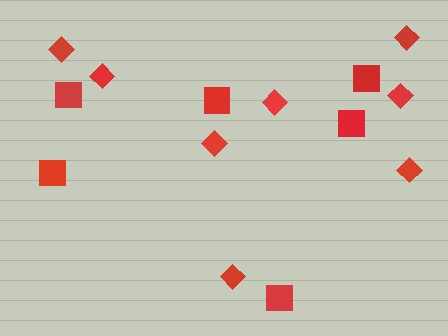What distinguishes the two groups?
There are 2 groups: one group of diamonds (8) and one group of squares (6).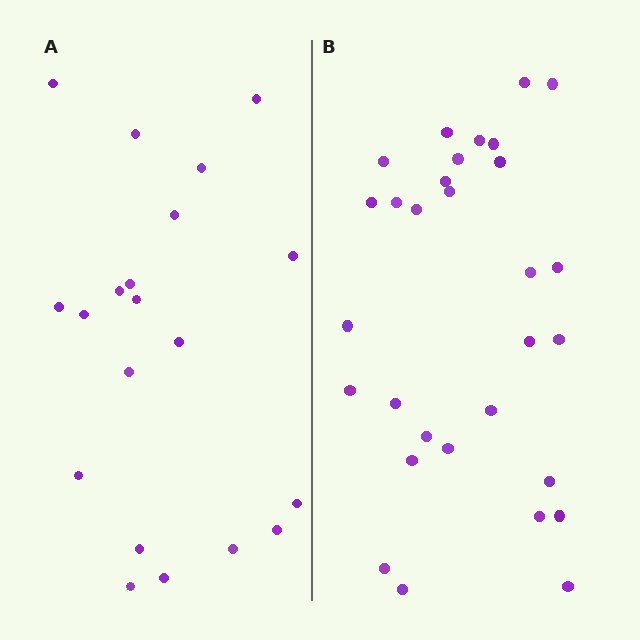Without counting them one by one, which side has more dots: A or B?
Region B (the right region) has more dots.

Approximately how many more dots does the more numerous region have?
Region B has roughly 10 or so more dots than region A.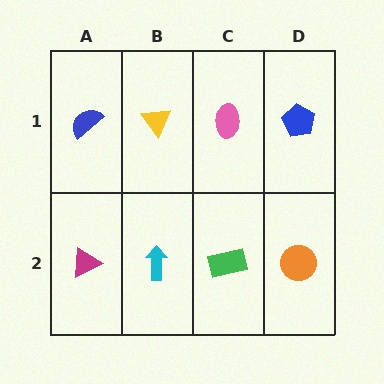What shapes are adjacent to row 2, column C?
A pink ellipse (row 1, column C), a cyan arrow (row 2, column B), an orange circle (row 2, column D).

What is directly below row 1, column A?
A magenta triangle.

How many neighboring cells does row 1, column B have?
3.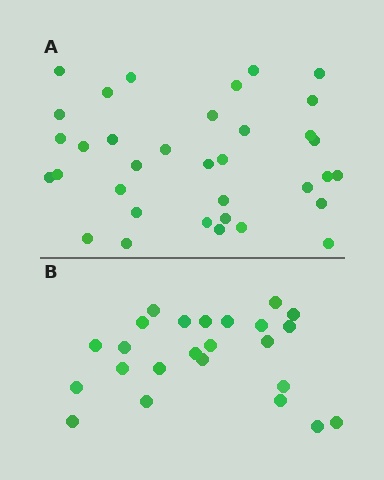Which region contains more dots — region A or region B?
Region A (the top region) has more dots.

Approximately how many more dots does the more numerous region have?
Region A has roughly 12 or so more dots than region B.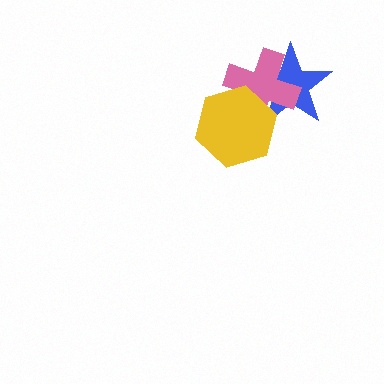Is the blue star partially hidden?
Yes, it is partially covered by another shape.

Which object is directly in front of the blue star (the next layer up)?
The pink cross is directly in front of the blue star.